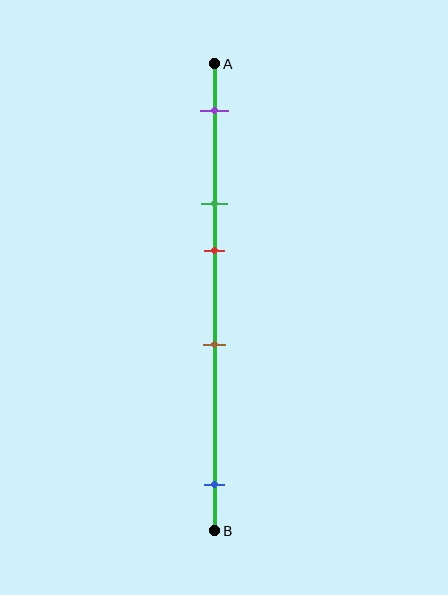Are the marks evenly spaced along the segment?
No, the marks are not evenly spaced.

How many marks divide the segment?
There are 5 marks dividing the segment.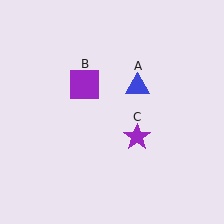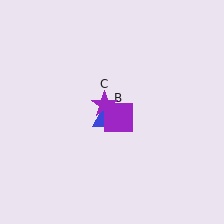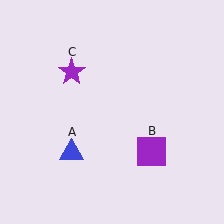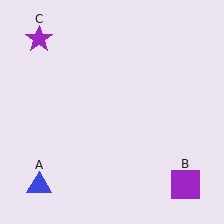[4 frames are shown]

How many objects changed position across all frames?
3 objects changed position: blue triangle (object A), purple square (object B), purple star (object C).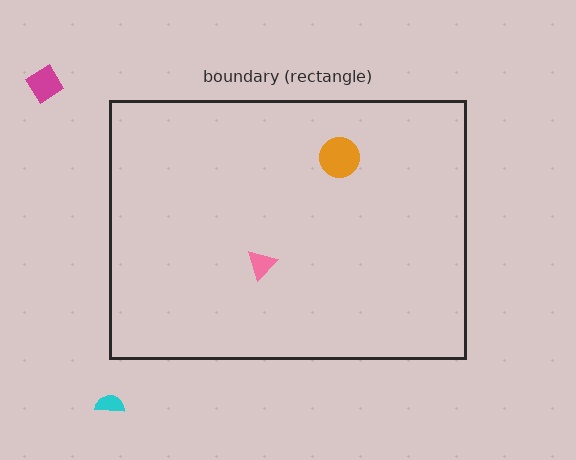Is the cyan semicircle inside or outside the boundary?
Outside.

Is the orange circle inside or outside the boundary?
Inside.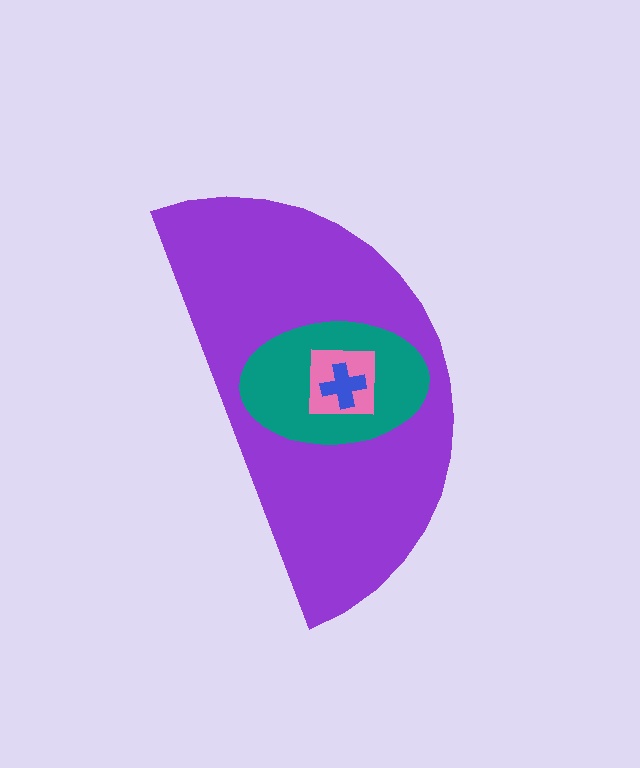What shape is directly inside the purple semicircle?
The teal ellipse.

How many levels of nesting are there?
4.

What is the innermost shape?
The blue cross.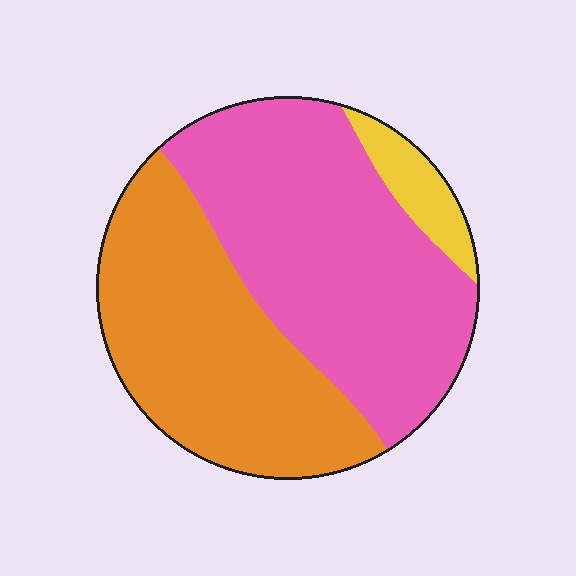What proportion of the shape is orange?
Orange covers 42% of the shape.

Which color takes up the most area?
Pink, at roughly 50%.